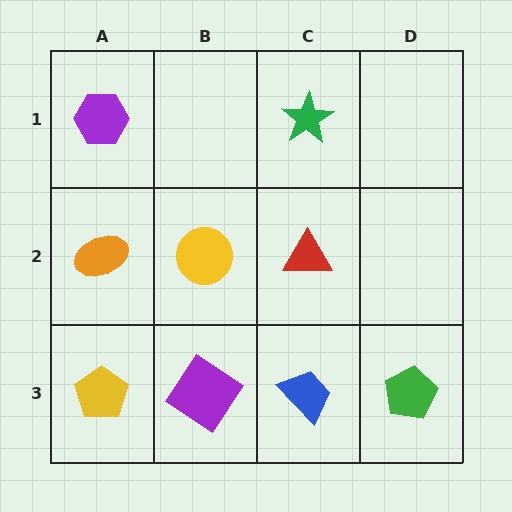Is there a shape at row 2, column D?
No, that cell is empty.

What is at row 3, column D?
A green pentagon.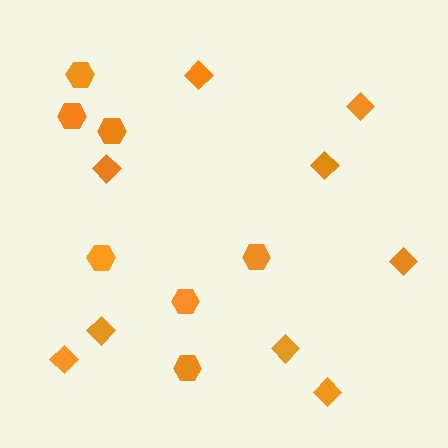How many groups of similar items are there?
There are 2 groups: one group of hexagons (7) and one group of diamonds (9).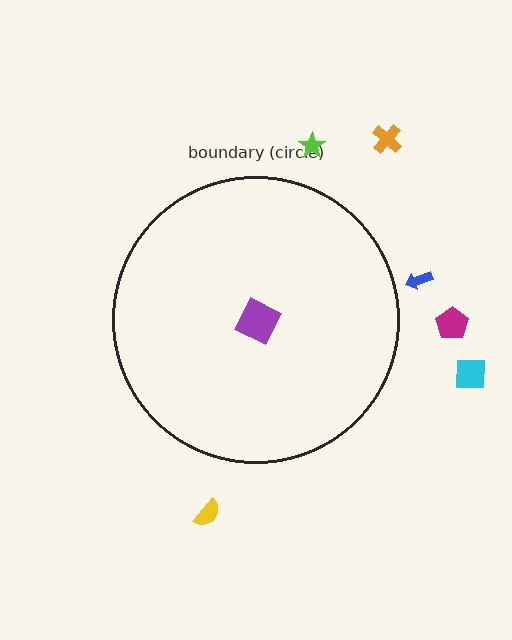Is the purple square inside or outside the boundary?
Inside.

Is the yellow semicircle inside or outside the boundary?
Outside.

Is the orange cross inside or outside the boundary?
Outside.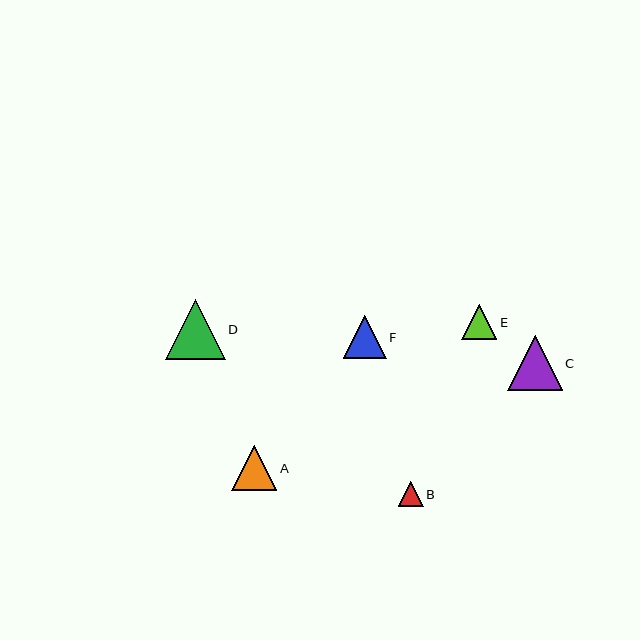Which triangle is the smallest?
Triangle B is the smallest with a size of approximately 25 pixels.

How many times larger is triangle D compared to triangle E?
Triangle D is approximately 1.7 times the size of triangle E.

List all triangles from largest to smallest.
From largest to smallest: D, C, A, F, E, B.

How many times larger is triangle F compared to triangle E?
Triangle F is approximately 1.2 times the size of triangle E.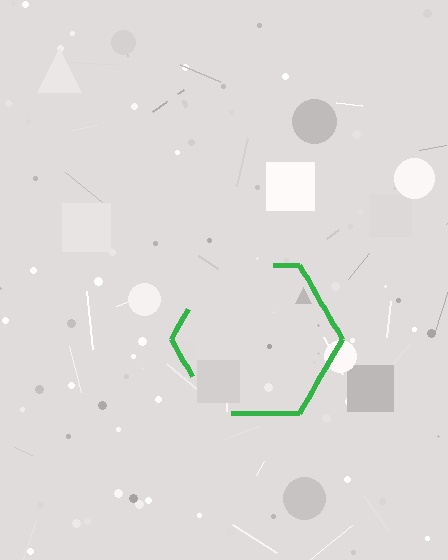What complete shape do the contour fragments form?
The contour fragments form a hexagon.